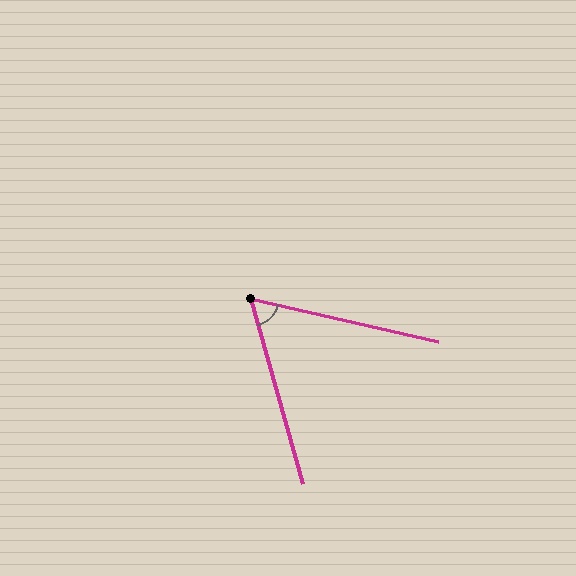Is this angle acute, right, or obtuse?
It is acute.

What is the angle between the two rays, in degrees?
Approximately 61 degrees.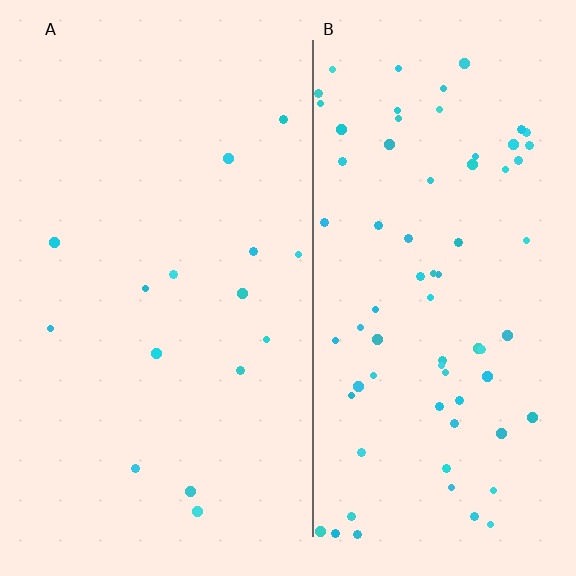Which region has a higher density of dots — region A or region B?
B (the right).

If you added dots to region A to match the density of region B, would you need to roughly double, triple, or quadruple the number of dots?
Approximately quadruple.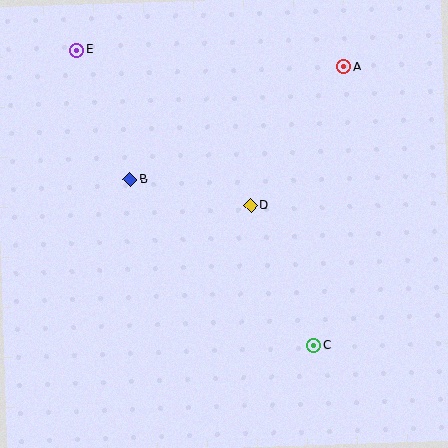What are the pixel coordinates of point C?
Point C is at (314, 346).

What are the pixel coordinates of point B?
Point B is at (130, 179).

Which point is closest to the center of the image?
Point D at (251, 205) is closest to the center.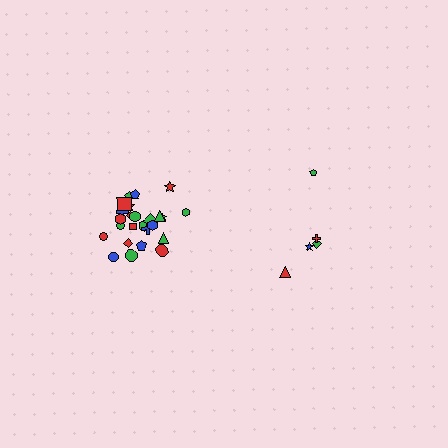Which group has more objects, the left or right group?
The left group.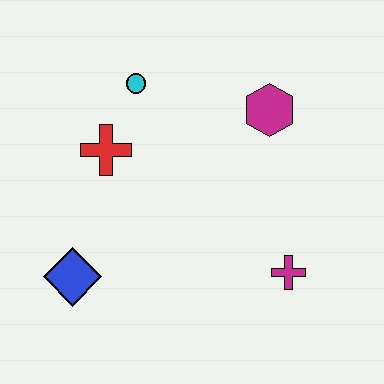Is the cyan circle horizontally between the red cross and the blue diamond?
No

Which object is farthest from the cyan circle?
The magenta cross is farthest from the cyan circle.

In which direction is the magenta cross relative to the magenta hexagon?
The magenta cross is below the magenta hexagon.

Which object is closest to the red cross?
The cyan circle is closest to the red cross.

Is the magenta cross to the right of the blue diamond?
Yes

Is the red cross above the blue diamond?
Yes